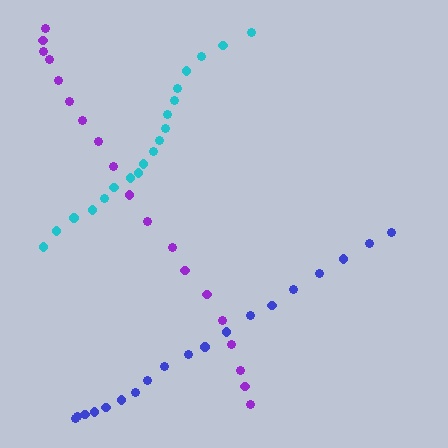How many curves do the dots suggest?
There are 3 distinct paths.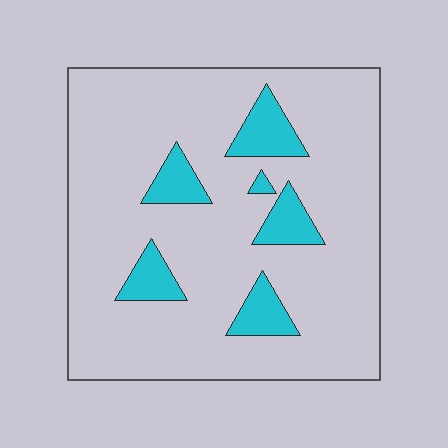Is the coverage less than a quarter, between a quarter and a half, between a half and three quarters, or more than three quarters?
Less than a quarter.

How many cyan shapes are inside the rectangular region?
6.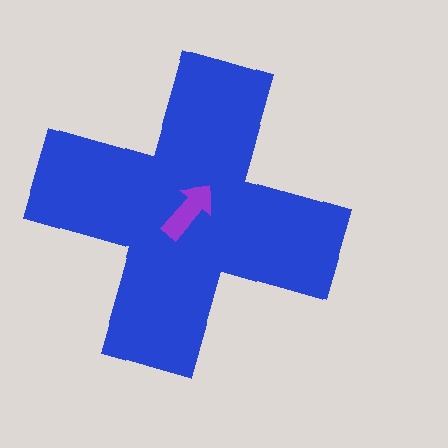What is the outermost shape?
The blue cross.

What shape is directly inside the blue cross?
The purple arrow.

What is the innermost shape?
The purple arrow.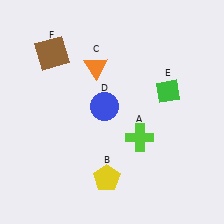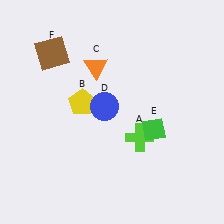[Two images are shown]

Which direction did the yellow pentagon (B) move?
The yellow pentagon (B) moved up.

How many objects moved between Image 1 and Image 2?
2 objects moved between the two images.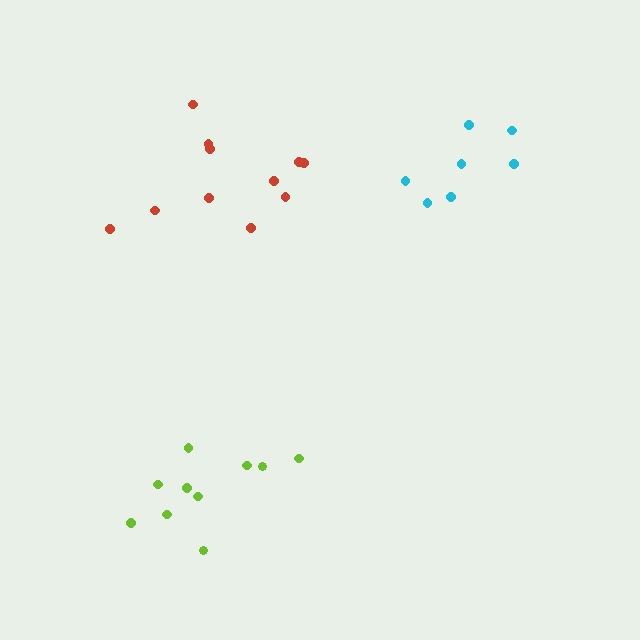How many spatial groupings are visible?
There are 3 spatial groupings.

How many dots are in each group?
Group 1: 7 dots, Group 2: 10 dots, Group 3: 11 dots (28 total).